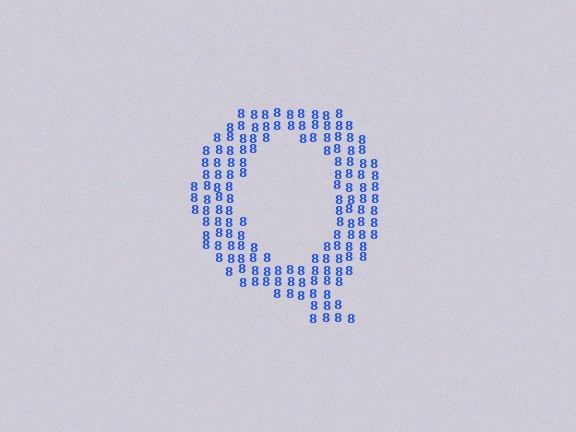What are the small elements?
The small elements are digit 8's.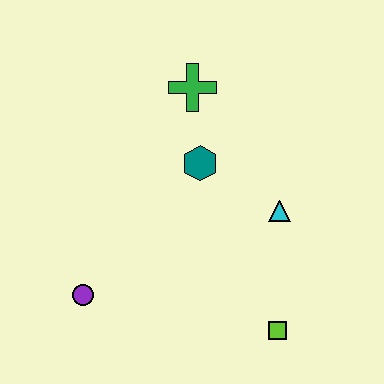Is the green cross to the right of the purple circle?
Yes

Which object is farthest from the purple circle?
The green cross is farthest from the purple circle.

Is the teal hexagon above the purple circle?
Yes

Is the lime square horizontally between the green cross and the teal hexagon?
No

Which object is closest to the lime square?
The cyan triangle is closest to the lime square.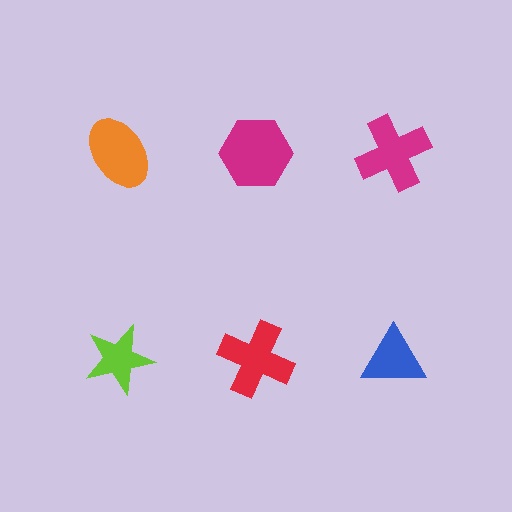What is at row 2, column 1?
A lime star.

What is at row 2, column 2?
A red cross.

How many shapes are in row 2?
3 shapes.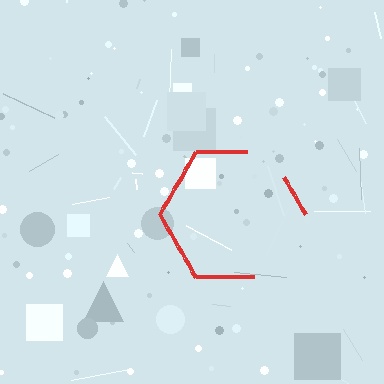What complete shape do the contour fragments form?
The contour fragments form a hexagon.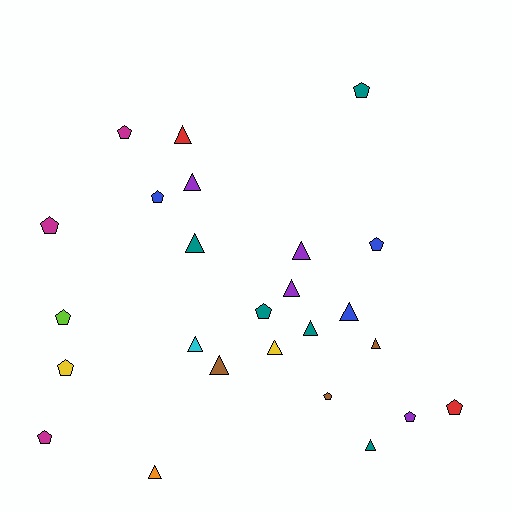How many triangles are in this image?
There are 13 triangles.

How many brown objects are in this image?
There are 3 brown objects.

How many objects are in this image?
There are 25 objects.